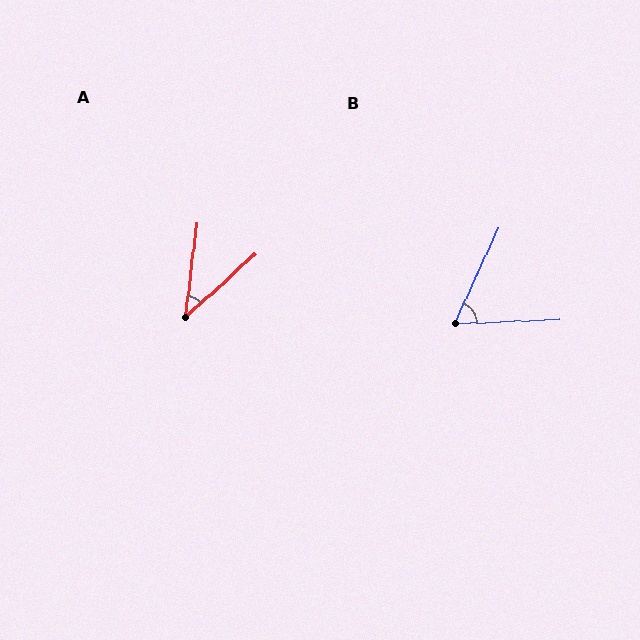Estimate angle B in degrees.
Approximately 64 degrees.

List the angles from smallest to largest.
A (41°), B (64°).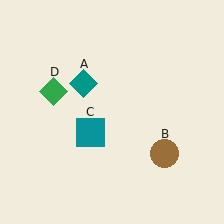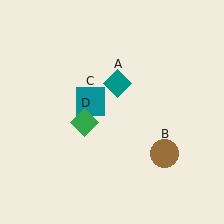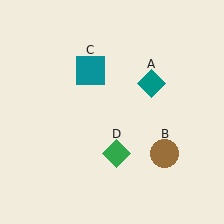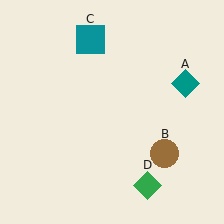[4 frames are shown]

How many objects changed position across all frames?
3 objects changed position: teal diamond (object A), teal square (object C), green diamond (object D).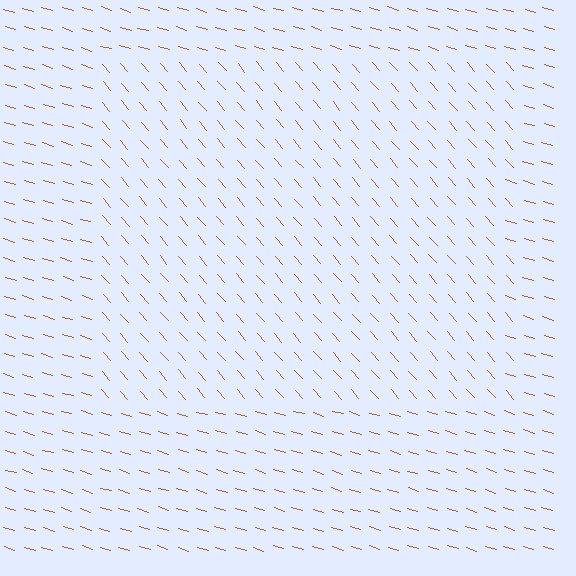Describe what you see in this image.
The image is filled with small brown line segments. A rectangle region in the image has lines oriented differently from the surrounding lines, creating a visible texture boundary.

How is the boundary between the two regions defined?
The boundary is defined purely by a change in line orientation (approximately 32 degrees difference). All lines are the same color and thickness.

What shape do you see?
I see a rectangle.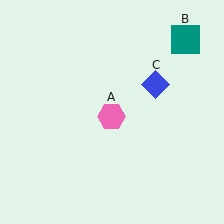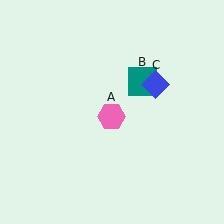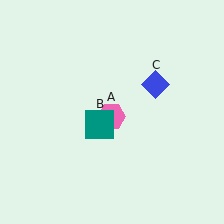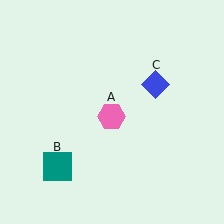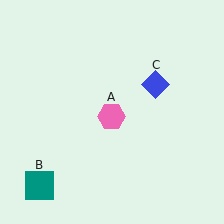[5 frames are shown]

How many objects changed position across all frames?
1 object changed position: teal square (object B).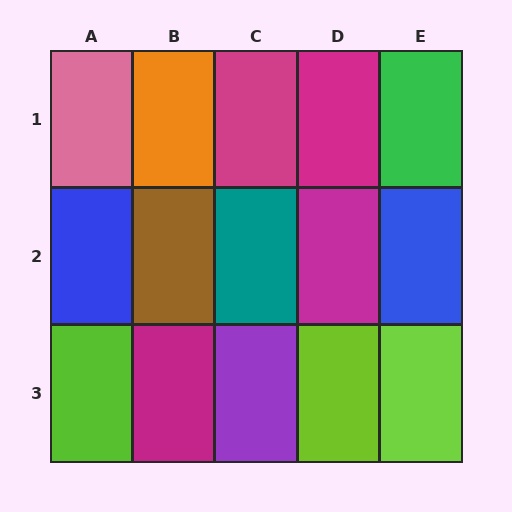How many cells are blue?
2 cells are blue.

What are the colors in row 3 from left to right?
Lime, magenta, purple, lime, lime.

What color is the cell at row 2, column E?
Blue.